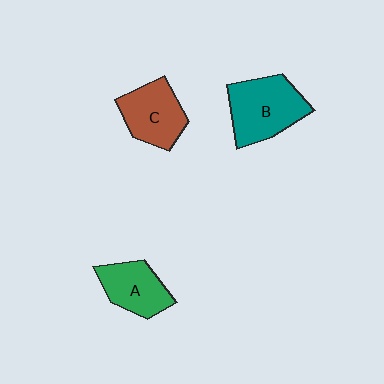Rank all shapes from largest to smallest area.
From largest to smallest: B (teal), C (brown), A (green).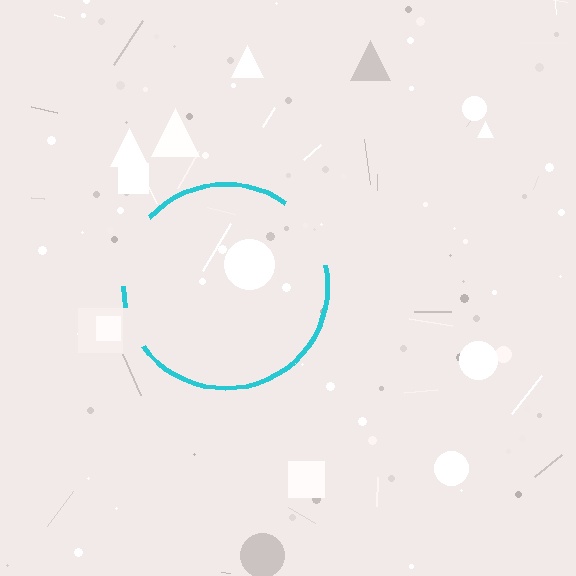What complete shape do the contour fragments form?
The contour fragments form a circle.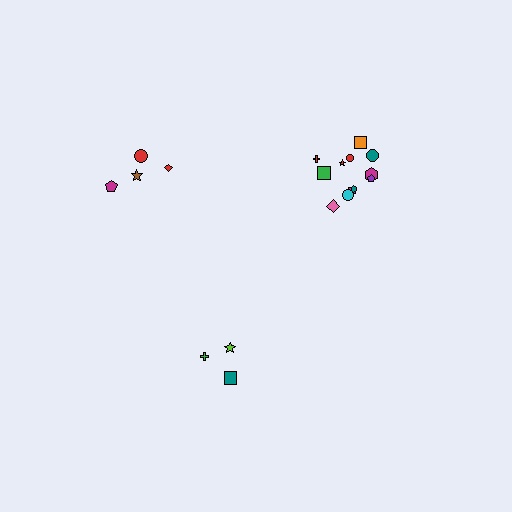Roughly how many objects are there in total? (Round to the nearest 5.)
Roughly 20 objects in total.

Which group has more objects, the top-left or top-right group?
The top-right group.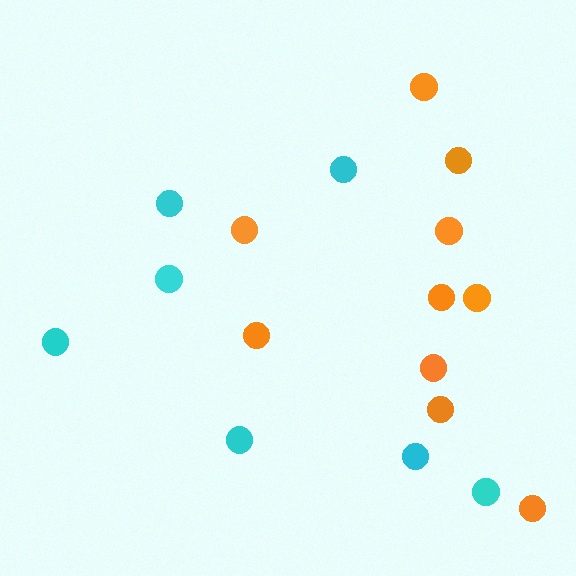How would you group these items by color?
There are 2 groups: one group of cyan circles (7) and one group of orange circles (10).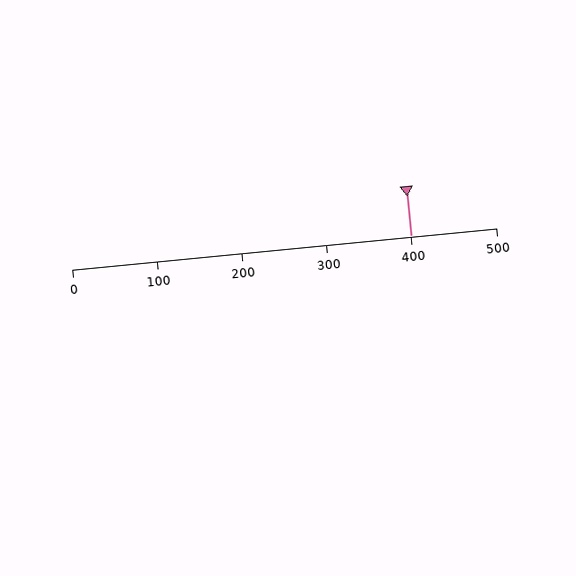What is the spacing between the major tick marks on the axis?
The major ticks are spaced 100 apart.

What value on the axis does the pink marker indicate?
The marker indicates approximately 400.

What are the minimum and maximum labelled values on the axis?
The axis runs from 0 to 500.